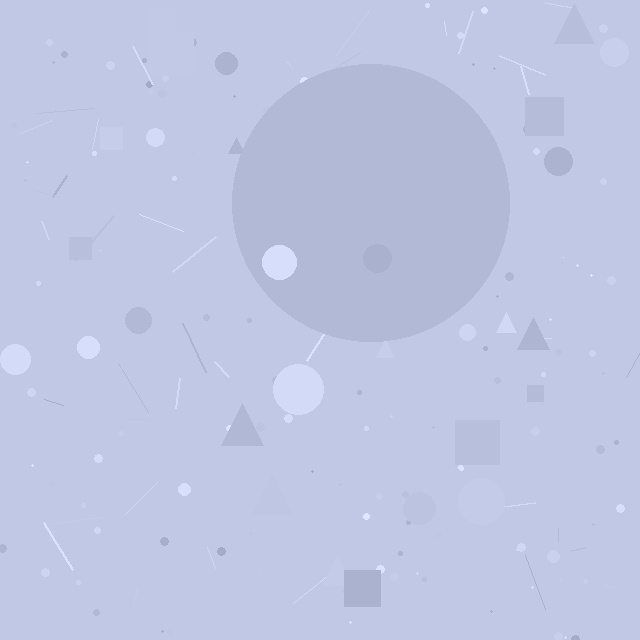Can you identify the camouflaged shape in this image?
The camouflaged shape is a circle.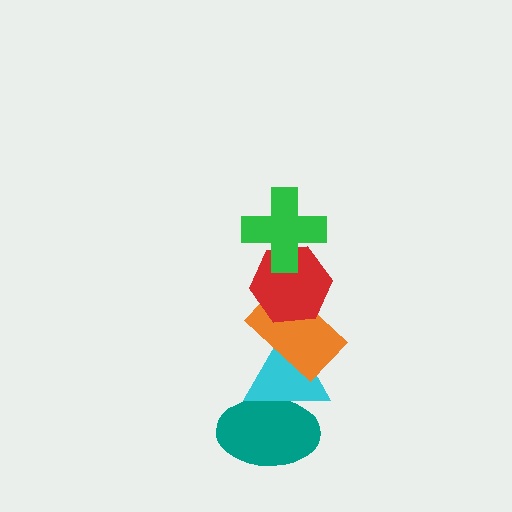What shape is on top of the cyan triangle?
The orange rectangle is on top of the cyan triangle.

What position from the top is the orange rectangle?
The orange rectangle is 3rd from the top.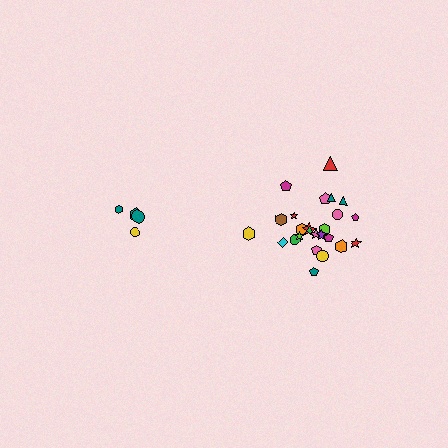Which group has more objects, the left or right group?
The right group.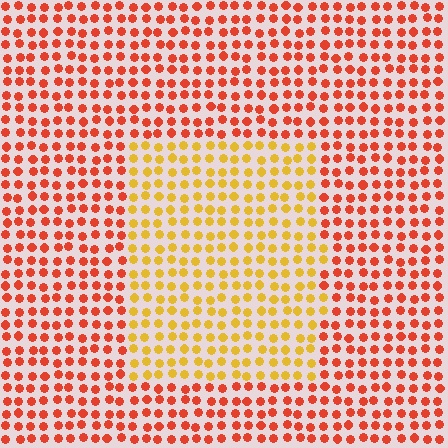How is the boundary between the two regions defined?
The boundary is defined purely by a slight shift in hue (about 40 degrees). Spacing, size, and orientation are identical on both sides.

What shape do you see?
I see a rectangle.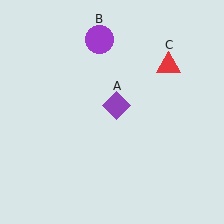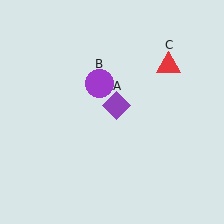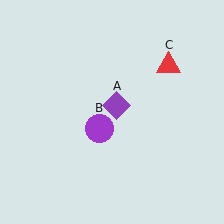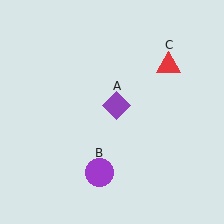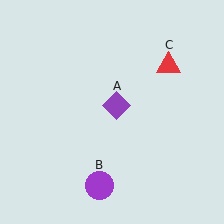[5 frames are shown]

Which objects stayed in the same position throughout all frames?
Purple diamond (object A) and red triangle (object C) remained stationary.